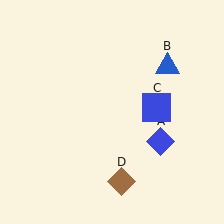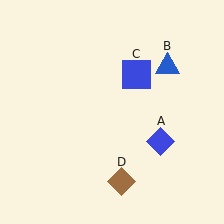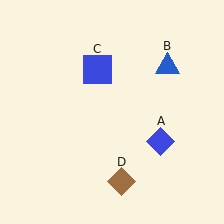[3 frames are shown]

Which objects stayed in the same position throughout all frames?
Blue diamond (object A) and blue triangle (object B) and brown diamond (object D) remained stationary.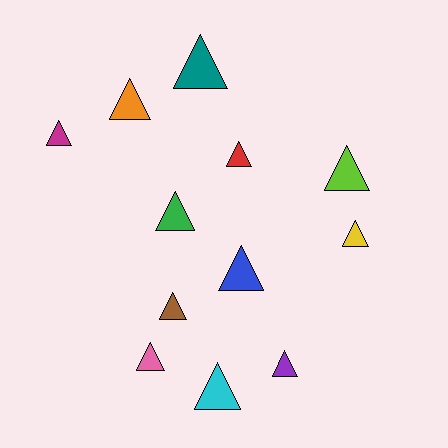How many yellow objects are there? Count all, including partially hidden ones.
There is 1 yellow object.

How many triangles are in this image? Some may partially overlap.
There are 12 triangles.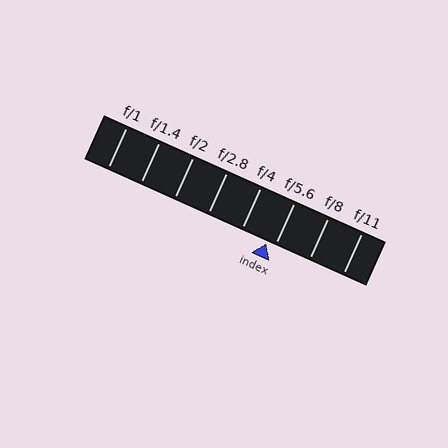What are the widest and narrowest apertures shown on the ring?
The widest aperture shown is f/1 and the narrowest is f/11.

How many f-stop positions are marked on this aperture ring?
There are 8 f-stop positions marked.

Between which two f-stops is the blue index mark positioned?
The index mark is between f/4 and f/5.6.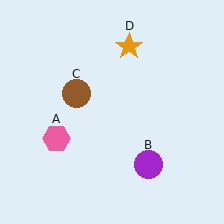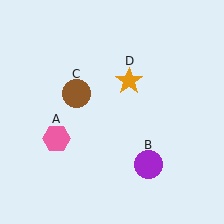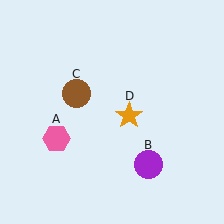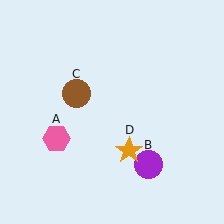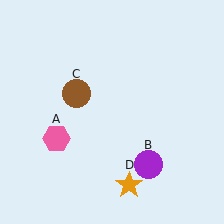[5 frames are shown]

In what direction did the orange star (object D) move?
The orange star (object D) moved down.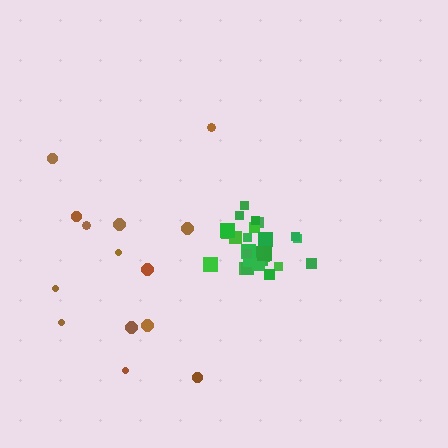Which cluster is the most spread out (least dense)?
Brown.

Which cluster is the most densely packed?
Green.